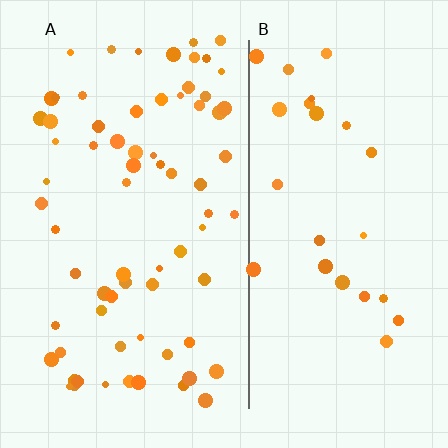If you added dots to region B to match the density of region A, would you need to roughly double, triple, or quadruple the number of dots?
Approximately triple.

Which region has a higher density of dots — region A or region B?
A (the left).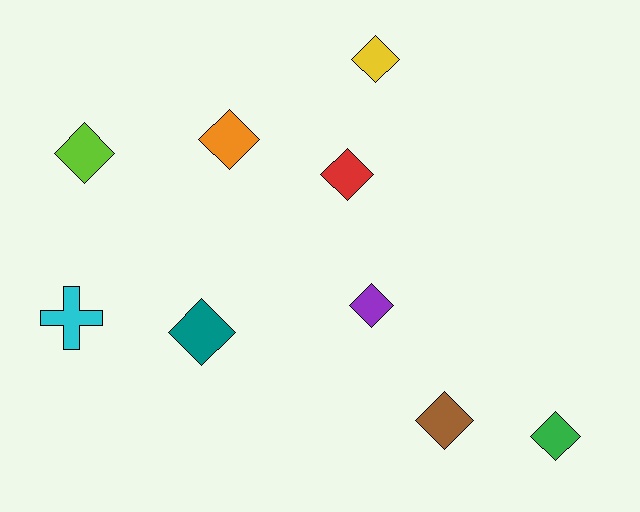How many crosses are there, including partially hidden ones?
There is 1 cross.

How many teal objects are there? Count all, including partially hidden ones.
There is 1 teal object.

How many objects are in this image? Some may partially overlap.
There are 9 objects.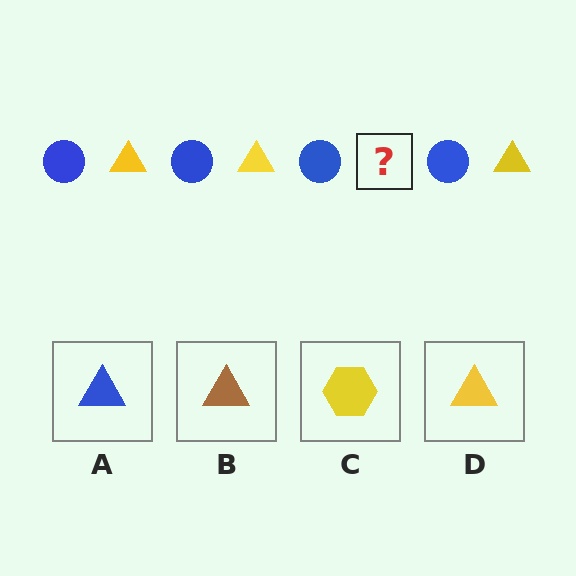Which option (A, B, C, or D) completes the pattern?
D.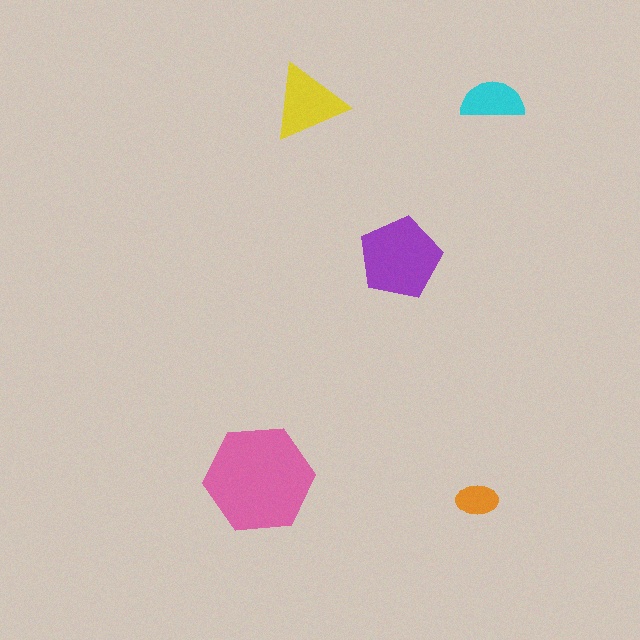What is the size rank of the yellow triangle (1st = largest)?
3rd.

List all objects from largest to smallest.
The pink hexagon, the purple pentagon, the yellow triangle, the cyan semicircle, the orange ellipse.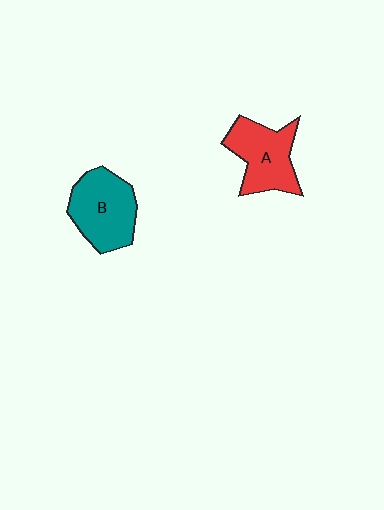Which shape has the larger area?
Shape B (teal).